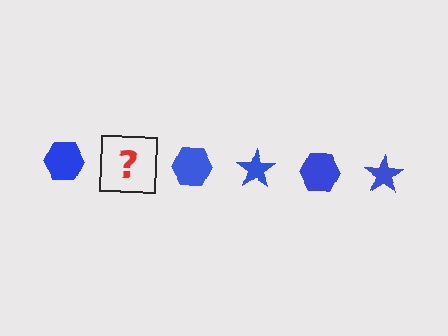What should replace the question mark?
The question mark should be replaced with a blue star.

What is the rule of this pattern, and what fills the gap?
The rule is that the pattern cycles through hexagon, star shapes in blue. The gap should be filled with a blue star.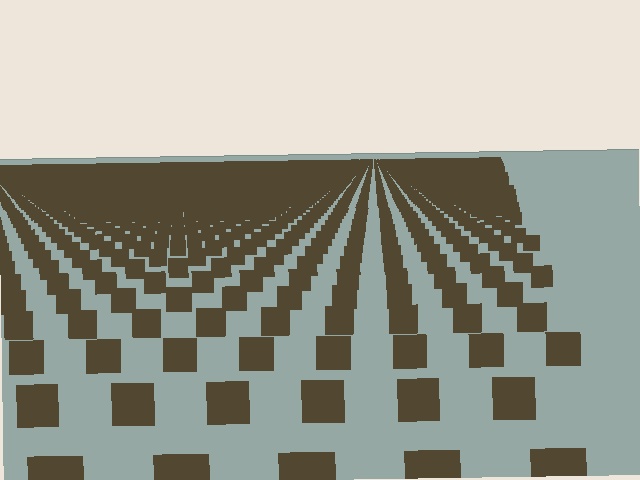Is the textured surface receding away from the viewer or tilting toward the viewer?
The surface is receding away from the viewer. Texture elements get smaller and denser toward the top.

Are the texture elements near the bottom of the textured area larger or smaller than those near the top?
Larger. Near the bottom, elements are closer to the viewer and appear at a bigger on-screen size.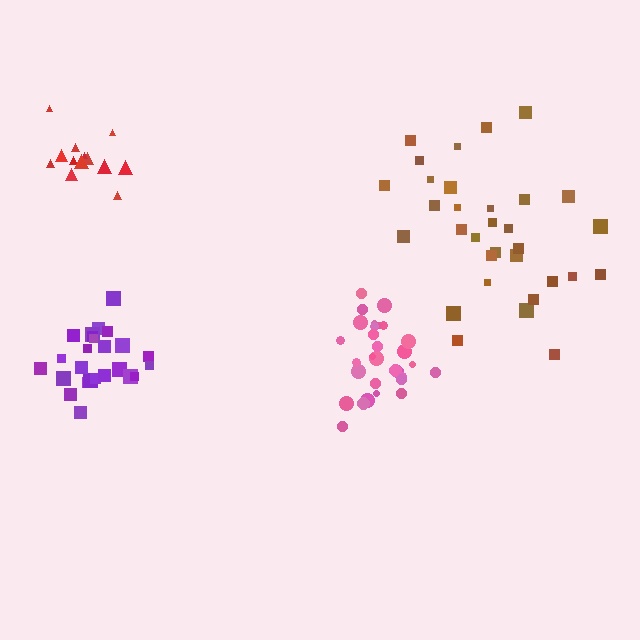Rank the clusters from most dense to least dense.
pink, red, purple, brown.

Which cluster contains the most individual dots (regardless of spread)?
Brown (32).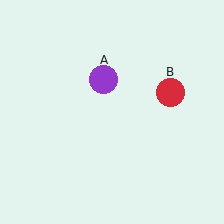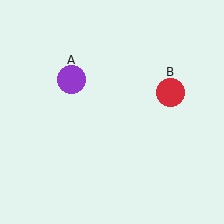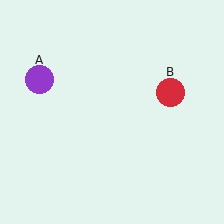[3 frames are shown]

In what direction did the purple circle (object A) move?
The purple circle (object A) moved left.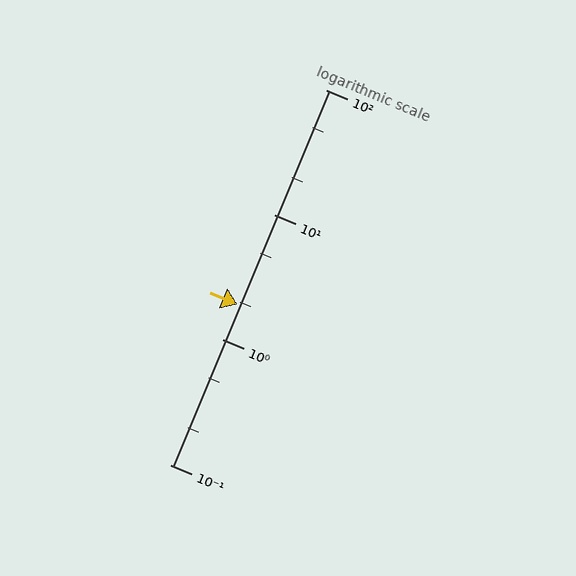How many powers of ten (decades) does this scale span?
The scale spans 3 decades, from 0.1 to 100.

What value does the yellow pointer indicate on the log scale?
The pointer indicates approximately 1.9.